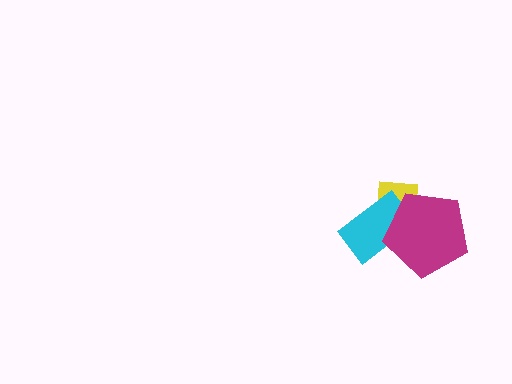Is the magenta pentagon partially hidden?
No, no other shape covers it.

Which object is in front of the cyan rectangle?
The magenta pentagon is in front of the cyan rectangle.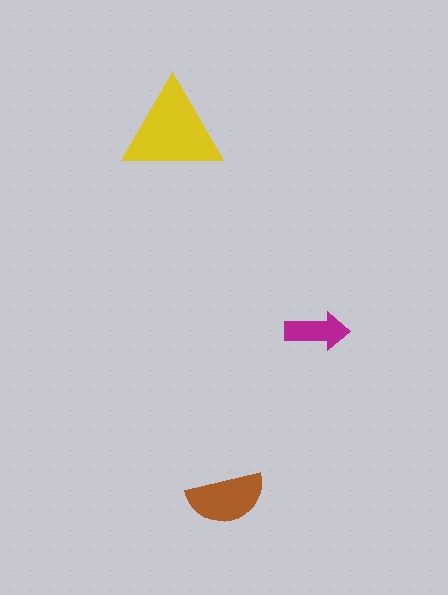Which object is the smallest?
The magenta arrow.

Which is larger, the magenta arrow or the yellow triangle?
The yellow triangle.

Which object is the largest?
The yellow triangle.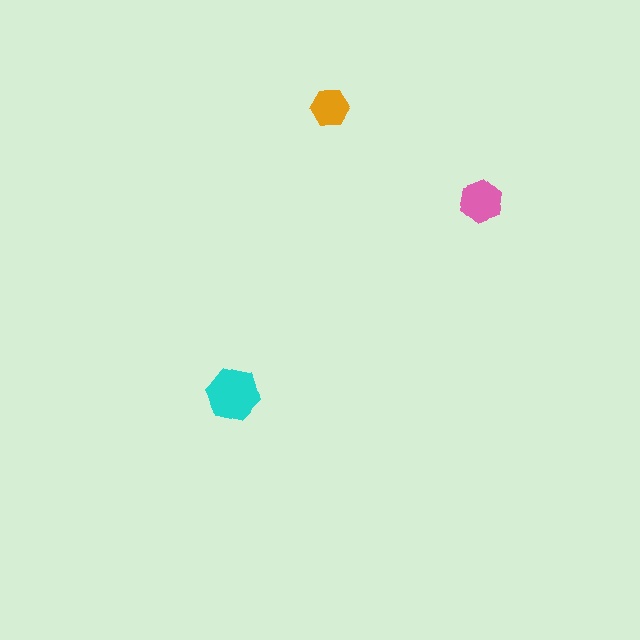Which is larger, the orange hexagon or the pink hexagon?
The pink one.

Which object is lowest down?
The cyan hexagon is bottommost.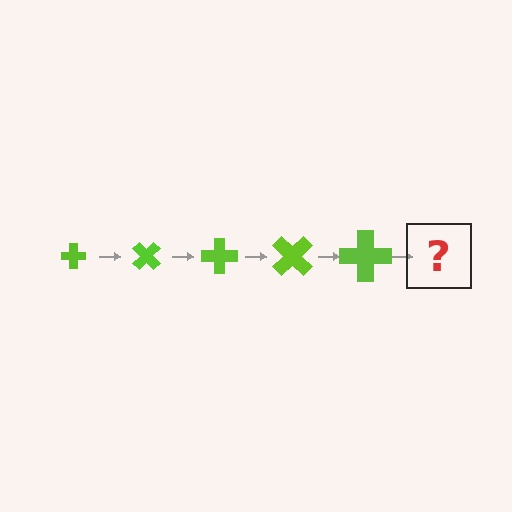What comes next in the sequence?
The next element should be a cross, larger than the previous one and rotated 225 degrees from the start.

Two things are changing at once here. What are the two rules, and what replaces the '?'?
The two rules are that the cross grows larger each step and it rotates 45 degrees each step. The '?' should be a cross, larger than the previous one and rotated 225 degrees from the start.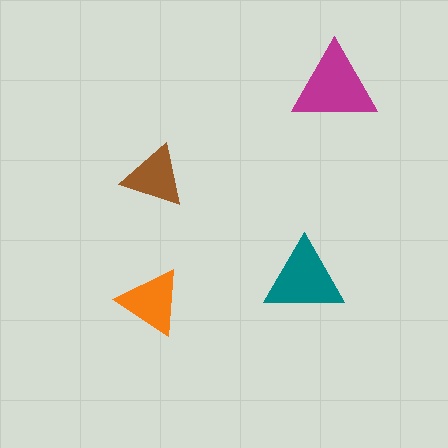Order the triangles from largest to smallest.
the magenta one, the teal one, the orange one, the brown one.